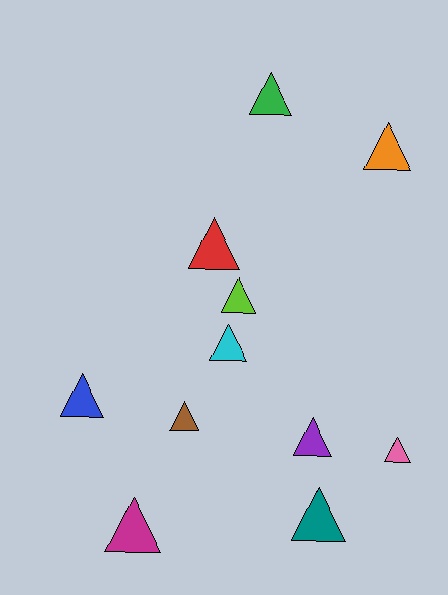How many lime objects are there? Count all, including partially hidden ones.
There is 1 lime object.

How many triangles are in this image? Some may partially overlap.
There are 11 triangles.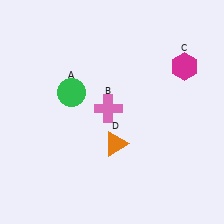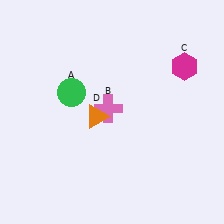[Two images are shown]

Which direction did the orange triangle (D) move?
The orange triangle (D) moved up.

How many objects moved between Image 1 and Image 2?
1 object moved between the two images.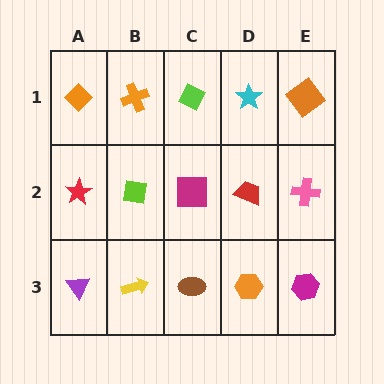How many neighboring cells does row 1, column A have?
2.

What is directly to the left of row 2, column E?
A red trapezoid.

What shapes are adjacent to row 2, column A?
An orange diamond (row 1, column A), a purple triangle (row 3, column A), a lime square (row 2, column B).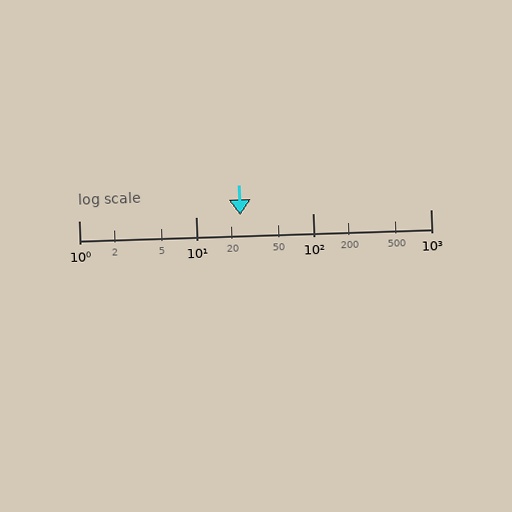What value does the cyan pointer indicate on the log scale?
The pointer indicates approximately 24.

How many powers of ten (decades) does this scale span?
The scale spans 3 decades, from 1 to 1000.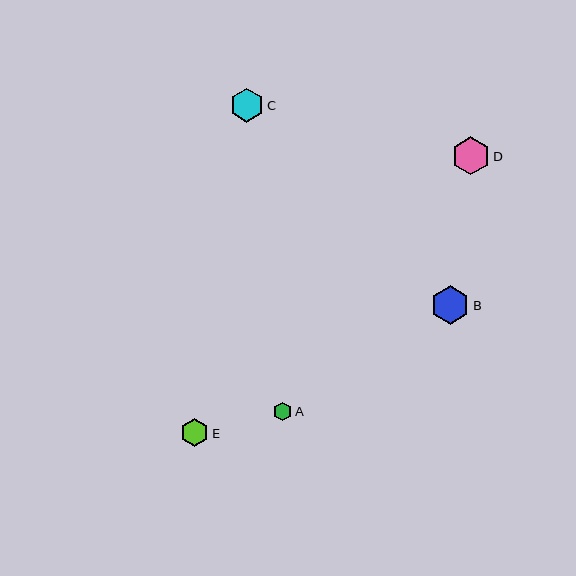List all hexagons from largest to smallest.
From largest to smallest: B, D, C, E, A.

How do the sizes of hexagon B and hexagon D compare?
Hexagon B and hexagon D are approximately the same size.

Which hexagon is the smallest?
Hexagon A is the smallest with a size of approximately 19 pixels.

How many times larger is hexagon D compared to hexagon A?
Hexagon D is approximately 2.1 times the size of hexagon A.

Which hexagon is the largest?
Hexagon B is the largest with a size of approximately 39 pixels.